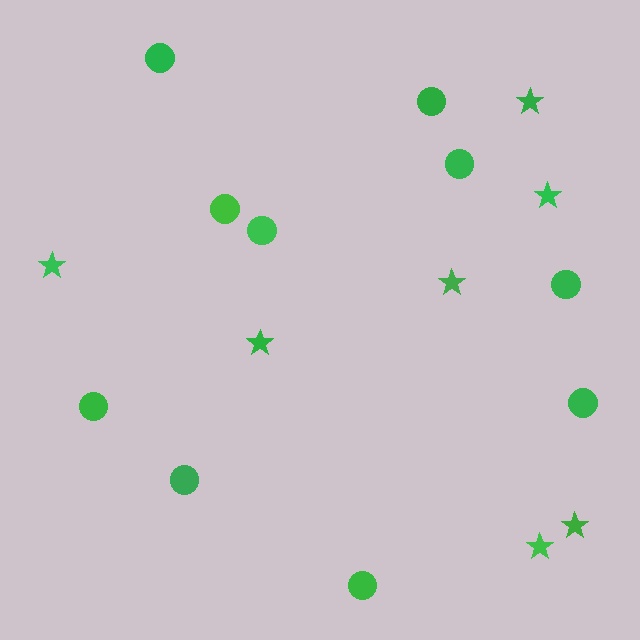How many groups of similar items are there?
There are 2 groups: one group of circles (10) and one group of stars (7).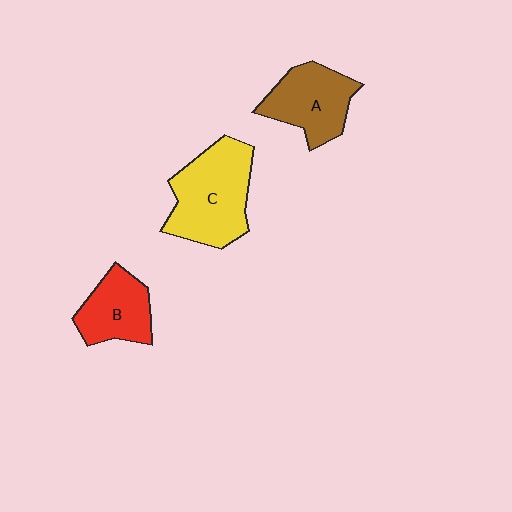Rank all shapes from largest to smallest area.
From largest to smallest: C (yellow), A (brown), B (red).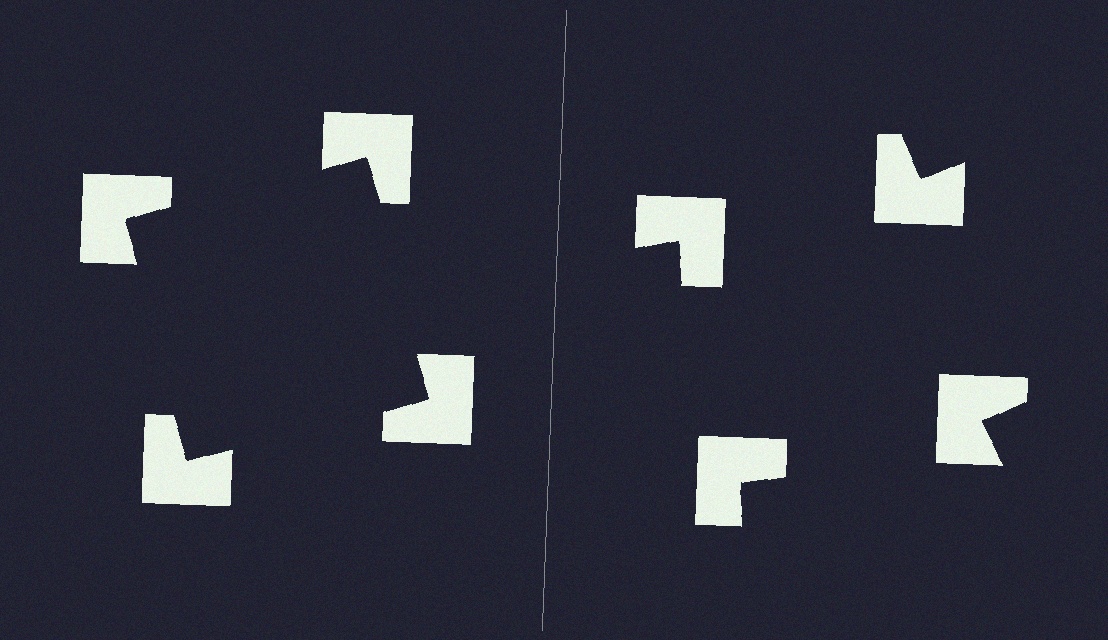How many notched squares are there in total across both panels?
8 — 4 on each side.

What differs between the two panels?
The notched squares are positioned identically on both sides; only the wedge orientations differ. On the left they align to a square; on the right they are misaligned.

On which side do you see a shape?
An illusory square appears on the left side. On the right side the wedge cuts are rotated, so no coherent shape forms.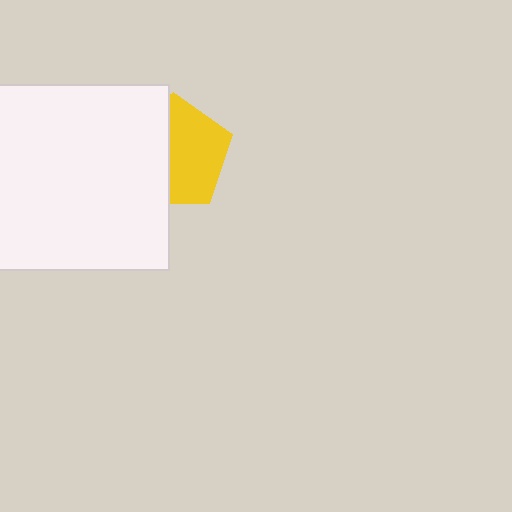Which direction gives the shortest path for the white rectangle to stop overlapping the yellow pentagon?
Moving left gives the shortest separation.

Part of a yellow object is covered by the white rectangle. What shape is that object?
It is a pentagon.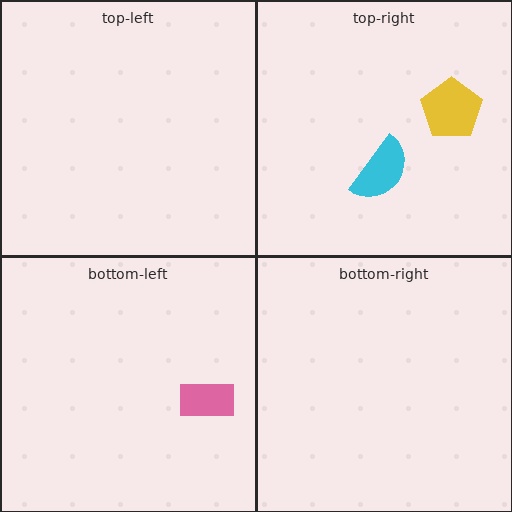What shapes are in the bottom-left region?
The pink rectangle.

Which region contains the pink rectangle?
The bottom-left region.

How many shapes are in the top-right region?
2.